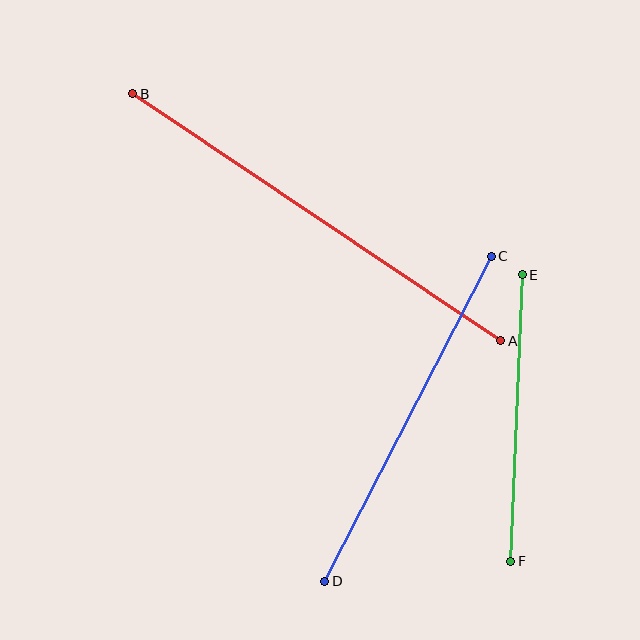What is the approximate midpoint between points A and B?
The midpoint is at approximately (317, 217) pixels.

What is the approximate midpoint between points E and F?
The midpoint is at approximately (516, 418) pixels.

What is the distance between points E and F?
The distance is approximately 287 pixels.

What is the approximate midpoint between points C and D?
The midpoint is at approximately (408, 419) pixels.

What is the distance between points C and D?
The distance is approximately 365 pixels.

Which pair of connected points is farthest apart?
Points A and B are farthest apart.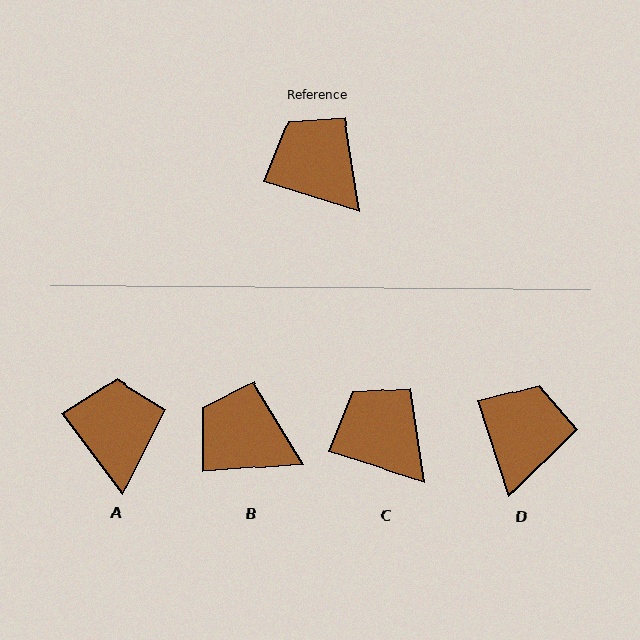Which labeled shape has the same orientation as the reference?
C.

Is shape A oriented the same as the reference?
No, it is off by about 36 degrees.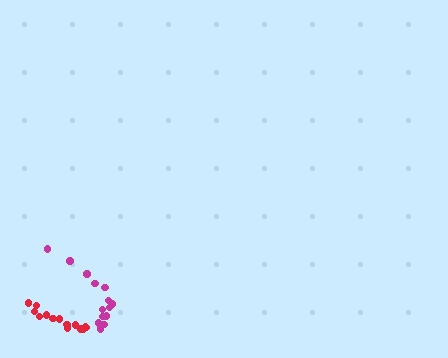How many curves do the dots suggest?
There are 2 distinct paths.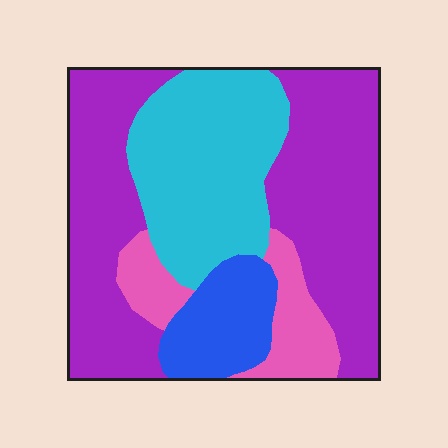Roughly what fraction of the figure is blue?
Blue covers around 10% of the figure.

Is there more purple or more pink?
Purple.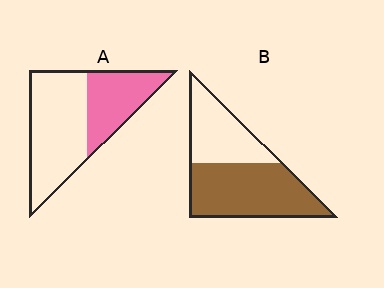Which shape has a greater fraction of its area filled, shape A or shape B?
Shape B.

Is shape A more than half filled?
No.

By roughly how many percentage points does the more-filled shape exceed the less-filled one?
By roughly 25 percentage points (B over A).